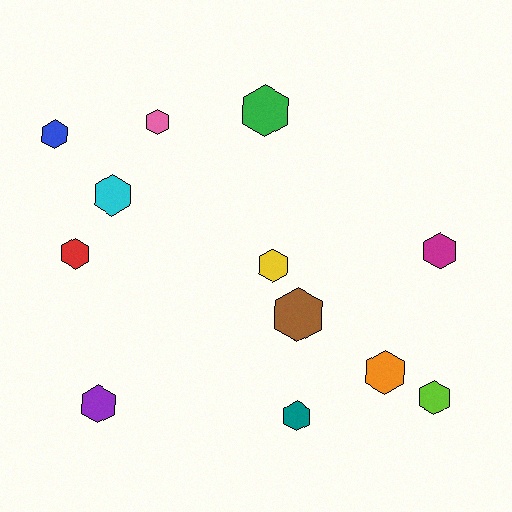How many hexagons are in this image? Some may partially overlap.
There are 12 hexagons.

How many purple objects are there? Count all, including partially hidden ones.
There is 1 purple object.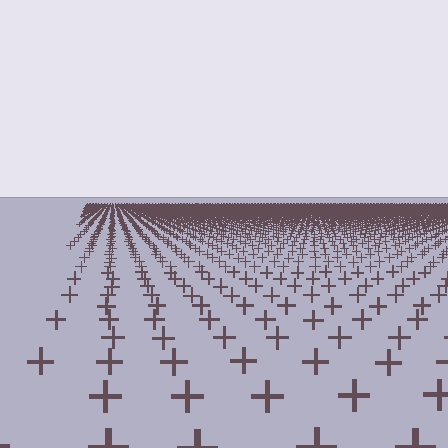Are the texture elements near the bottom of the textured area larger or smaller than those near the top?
Larger. Near the bottom, elements are closer to the viewer and appear at a bigger on-screen size.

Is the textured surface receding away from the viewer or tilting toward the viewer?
The surface is receding away from the viewer. Texture elements get smaller and denser toward the top.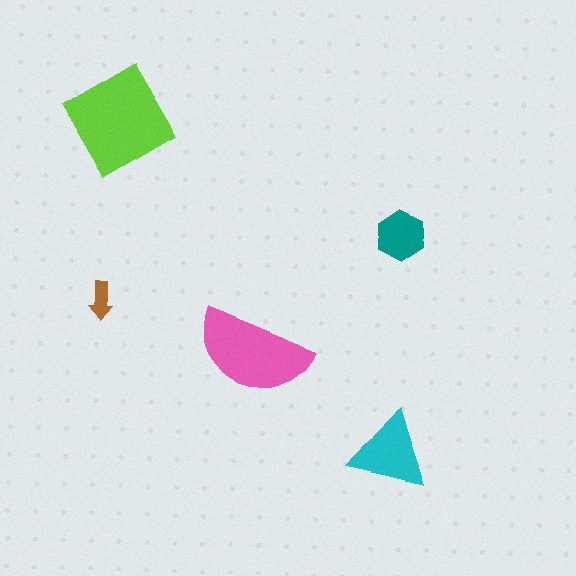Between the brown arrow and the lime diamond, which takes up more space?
The lime diamond.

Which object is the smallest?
The brown arrow.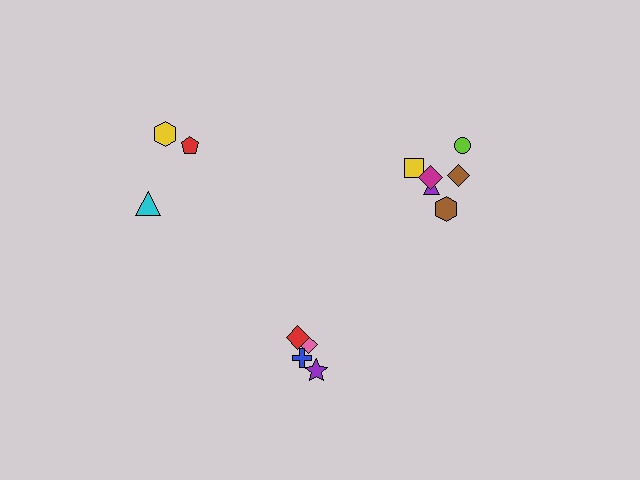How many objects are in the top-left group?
There are 3 objects.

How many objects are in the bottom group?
There are 4 objects.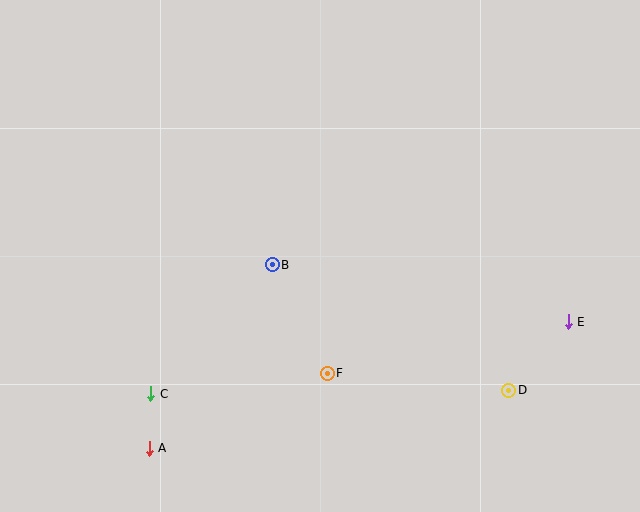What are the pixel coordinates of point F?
Point F is at (327, 373).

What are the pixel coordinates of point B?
Point B is at (272, 265).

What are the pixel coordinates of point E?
Point E is at (568, 322).